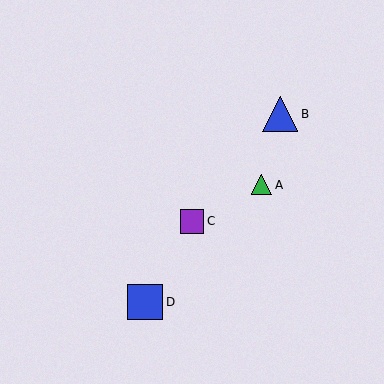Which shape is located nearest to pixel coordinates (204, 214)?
The purple square (labeled C) at (192, 221) is nearest to that location.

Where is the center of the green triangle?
The center of the green triangle is at (262, 185).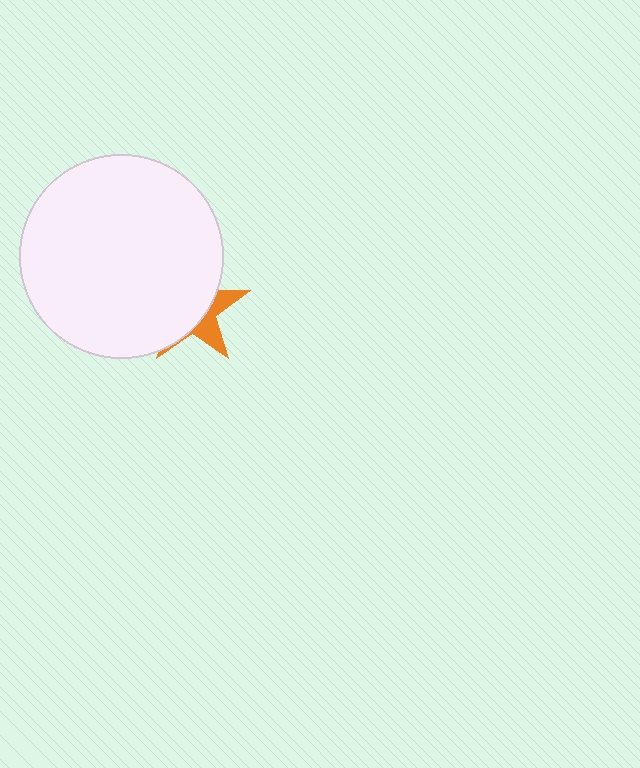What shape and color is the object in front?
The object in front is a white circle.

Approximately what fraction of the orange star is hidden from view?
Roughly 68% of the orange star is hidden behind the white circle.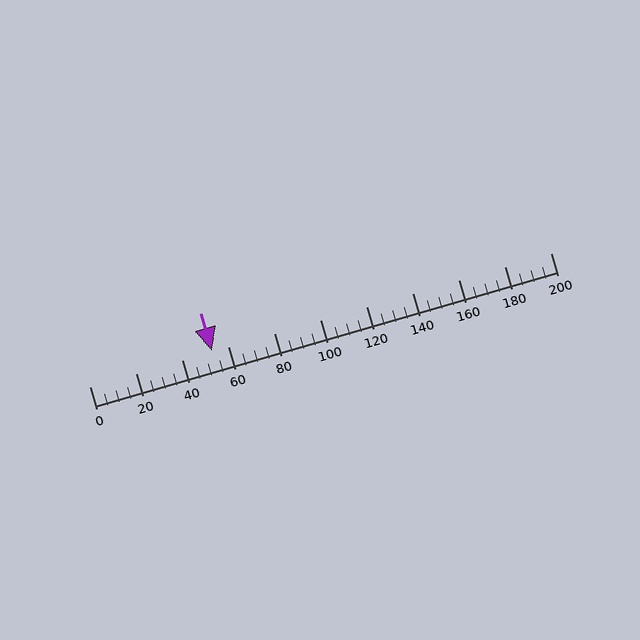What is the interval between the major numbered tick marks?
The major tick marks are spaced 20 units apart.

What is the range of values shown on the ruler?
The ruler shows values from 0 to 200.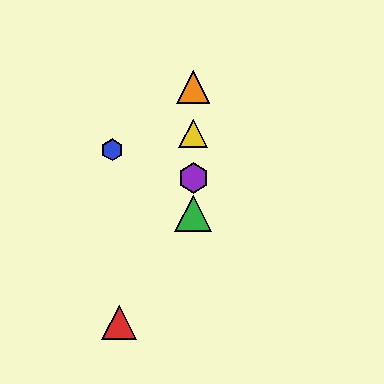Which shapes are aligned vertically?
The green triangle, the yellow triangle, the purple hexagon, the orange triangle are aligned vertically.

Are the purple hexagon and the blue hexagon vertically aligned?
No, the purple hexagon is at x≈193 and the blue hexagon is at x≈112.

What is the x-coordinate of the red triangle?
The red triangle is at x≈119.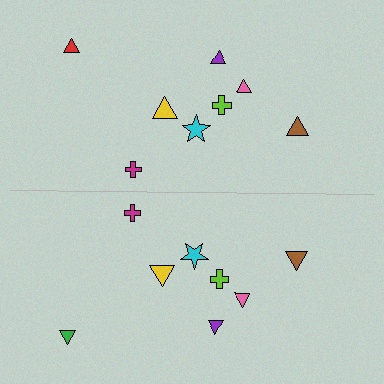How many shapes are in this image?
There are 16 shapes in this image.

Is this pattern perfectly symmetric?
No, the pattern is not perfectly symmetric. The green triangle on the bottom side breaks the symmetry — its mirror counterpart is red.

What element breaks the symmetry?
The green triangle on the bottom side breaks the symmetry — its mirror counterpart is red.